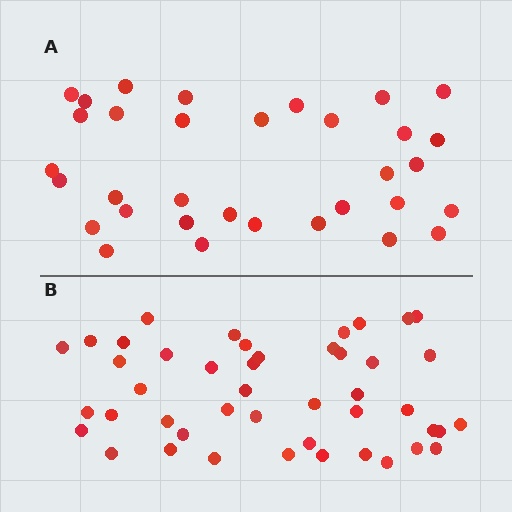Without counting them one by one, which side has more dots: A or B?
Region B (the bottom region) has more dots.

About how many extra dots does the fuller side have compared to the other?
Region B has roughly 12 or so more dots than region A.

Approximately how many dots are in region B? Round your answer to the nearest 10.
About 40 dots. (The exact count is 45, which rounds to 40.)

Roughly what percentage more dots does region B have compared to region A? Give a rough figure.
About 35% more.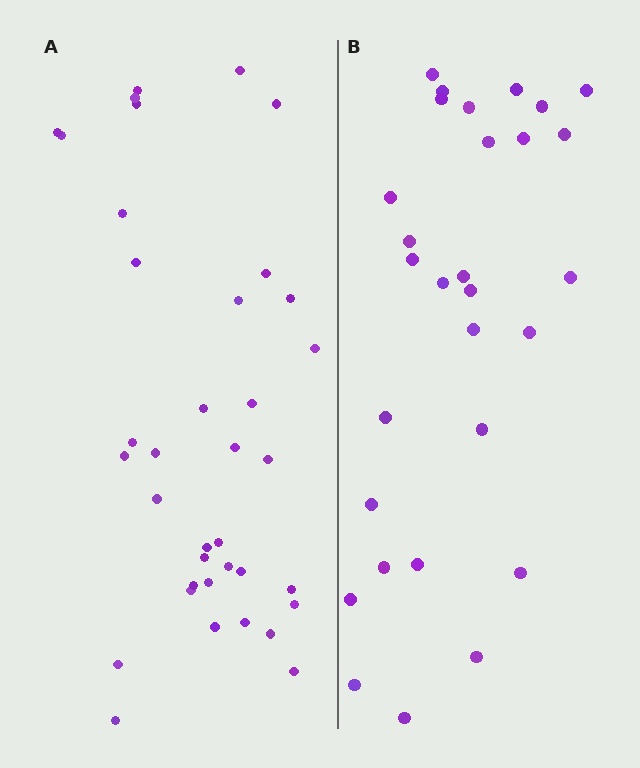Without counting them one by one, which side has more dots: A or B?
Region A (the left region) has more dots.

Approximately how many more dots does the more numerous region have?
Region A has roughly 8 or so more dots than region B.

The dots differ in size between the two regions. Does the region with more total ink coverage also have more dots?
No. Region B has more total ink coverage because its dots are larger, but region A actually contains more individual dots. Total area can be misleading — the number of items is what matters here.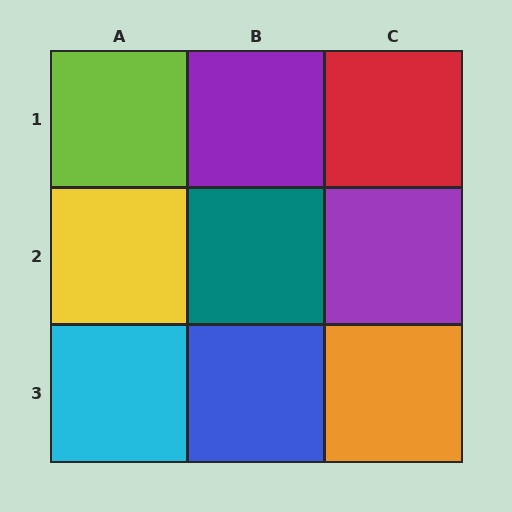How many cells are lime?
1 cell is lime.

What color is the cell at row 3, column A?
Cyan.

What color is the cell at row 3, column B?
Blue.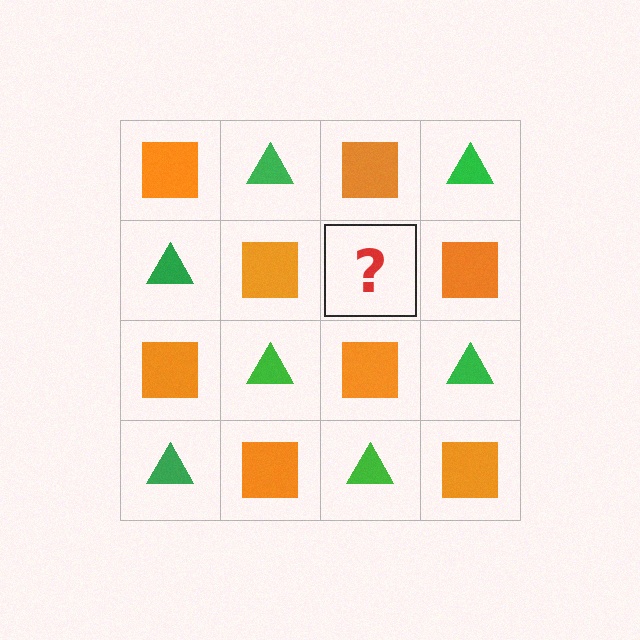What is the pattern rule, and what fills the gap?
The rule is that it alternates orange square and green triangle in a checkerboard pattern. The gap should be filled with a green triangle.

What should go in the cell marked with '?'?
The missing cell should contain a green triangle.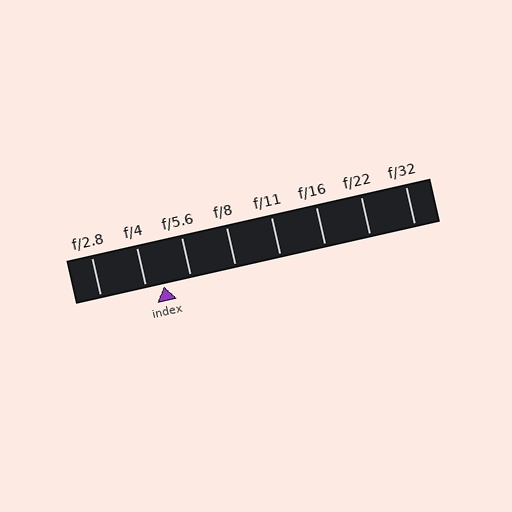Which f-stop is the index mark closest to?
The index mark is closest to f/4.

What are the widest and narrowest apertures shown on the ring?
The widest aperture shown is f/2.8 and the narrowest is f/32.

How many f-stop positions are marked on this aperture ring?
There are 8 f-stop positions marked.